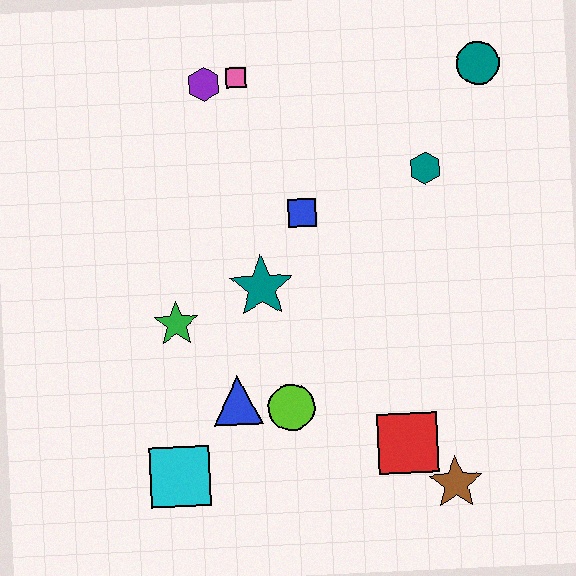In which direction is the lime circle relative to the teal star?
The lime circle is below the teal star.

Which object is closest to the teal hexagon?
The teal circle is closest to the teal hexagon.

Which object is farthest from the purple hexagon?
The brown star is farthest from the purple hexagon.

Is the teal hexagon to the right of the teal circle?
No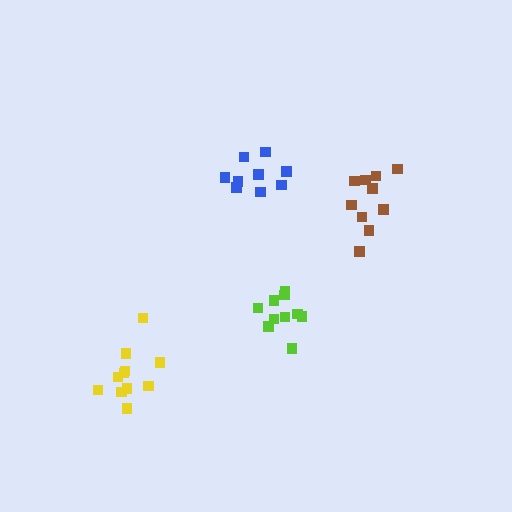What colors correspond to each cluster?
The clusters are colored: blue, yellow, brown, lime.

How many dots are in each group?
Group 1: 9 dots, Group 2: 11 dots, Group 3: 10 dots, Group 4: 10 dots (40 total).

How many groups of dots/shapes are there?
There are 4 groups.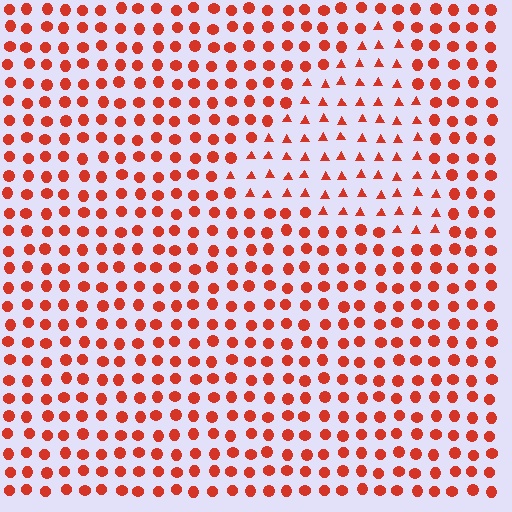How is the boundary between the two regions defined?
The boundary is defined by a change in element shape: triangles inside vs. circles outside. All elements share the same color and spacing.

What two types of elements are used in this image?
The image uses triangles inside the triangle region and circles outside it.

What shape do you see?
I see a triangle.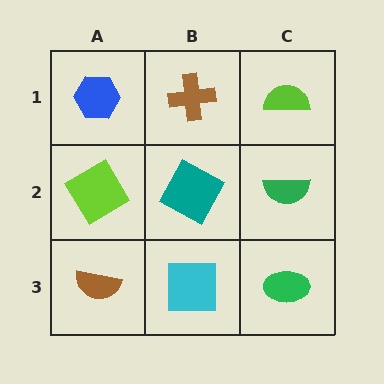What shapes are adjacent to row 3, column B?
A teal square (row 2, column B), a brown semicircle (row 3, column A), a green ellipse (row 3, column C).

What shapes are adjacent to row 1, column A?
A lime diamond (row 2, column A), a brown cross (row 1, column B).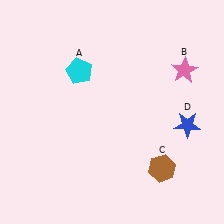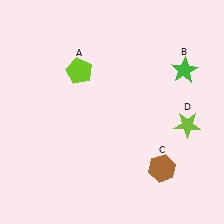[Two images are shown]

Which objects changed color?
A changed from cyan to lime. B changed from pink to green. D changed from blue to lime.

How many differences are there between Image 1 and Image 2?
There are 3 differences between the two images.